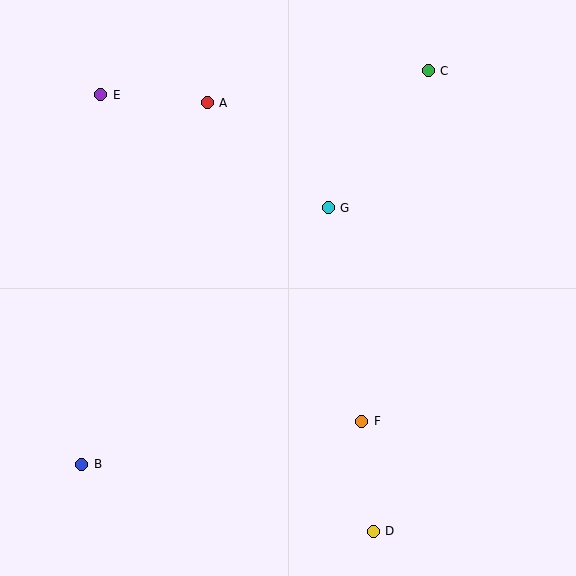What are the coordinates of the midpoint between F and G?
The midpoint between F and G is at (345, 314).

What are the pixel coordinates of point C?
Point C is at (428, 71).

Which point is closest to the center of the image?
Point G at (328, 208) is closest to the center.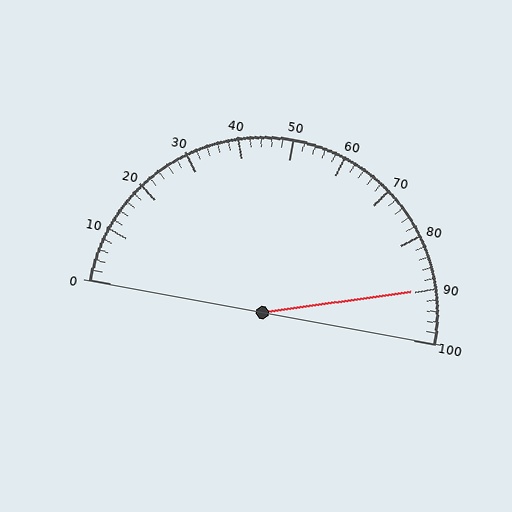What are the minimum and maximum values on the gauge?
The gauge ranges from 0 to 100.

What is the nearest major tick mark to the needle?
The nearest major tick mark is 90.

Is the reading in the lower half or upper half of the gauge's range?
The reading is in the upper half of the range (0 to 100).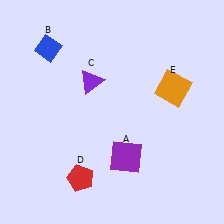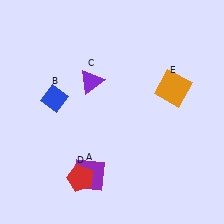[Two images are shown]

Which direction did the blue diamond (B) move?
The blue diamond (B) moved down.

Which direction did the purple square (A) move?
The purple square (A) moved left.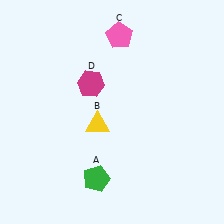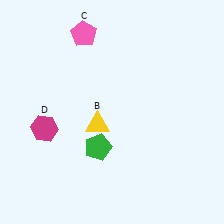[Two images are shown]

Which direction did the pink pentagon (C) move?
The pink pentagon (C) moved left.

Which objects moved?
The objects that moved are: the green pentagon (A), the pink pentagon (C), the magenta hexagon (D).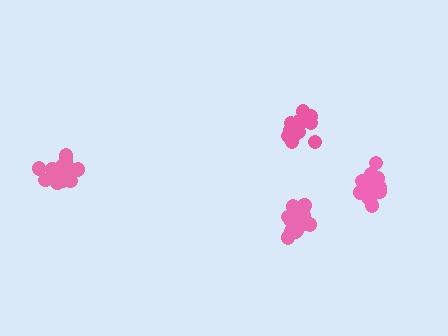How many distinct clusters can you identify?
There are 4 distinct clusters.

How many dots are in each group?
Group 1: 14 dots, Group 2: 17 dots, Group 3: 17 dots, Group 4: 18 dots (66 total).